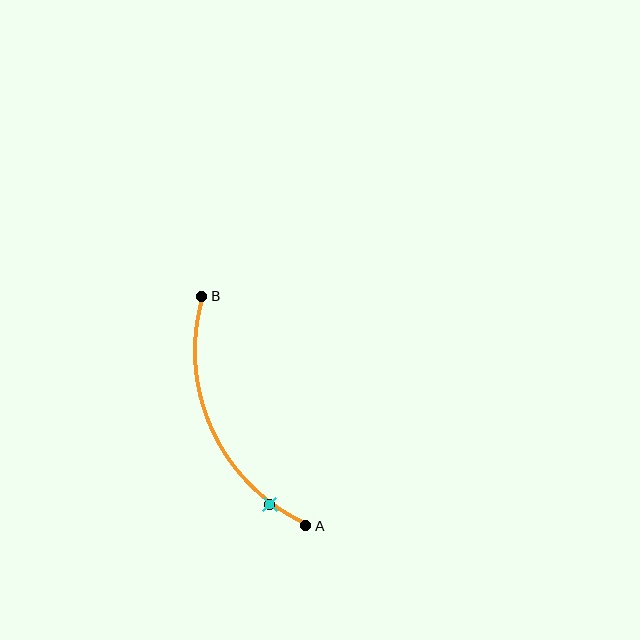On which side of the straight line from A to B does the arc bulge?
The arc bulges to the left of the straight line connecting A and B.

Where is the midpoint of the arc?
The arc midpoint is the point on the curve farthest from the straight line joining A and B. It sits to the left of that line.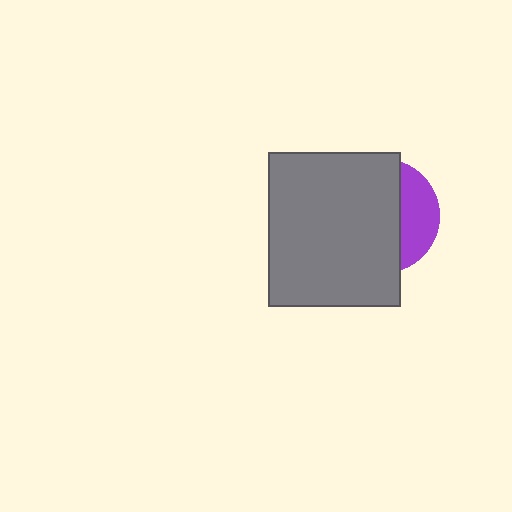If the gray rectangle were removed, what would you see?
You would see the complete purple circle.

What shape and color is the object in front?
The object in front is a gray rectangle.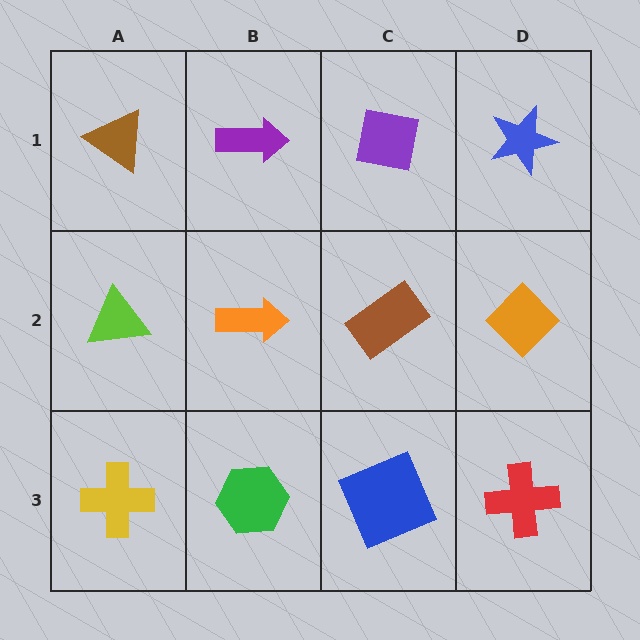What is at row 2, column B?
An orange arrow.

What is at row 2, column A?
A lime triangle.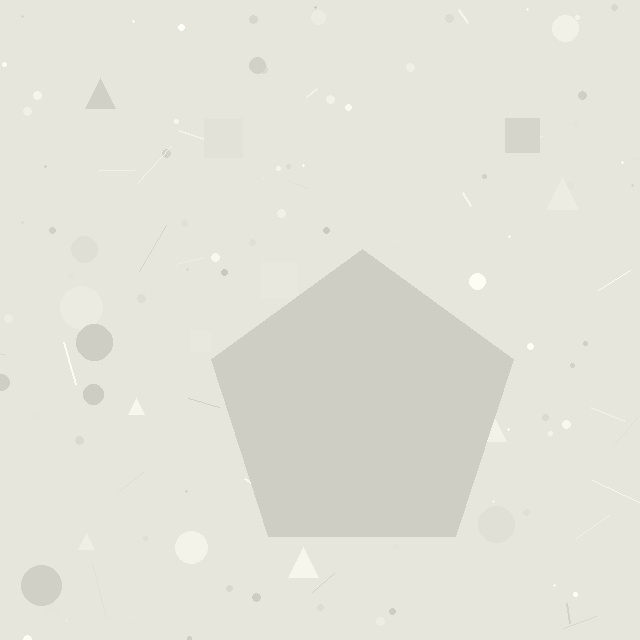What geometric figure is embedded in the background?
A pentagon is embedded in the background.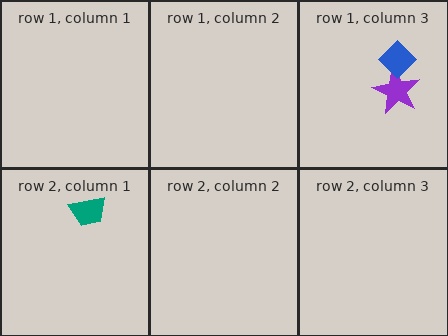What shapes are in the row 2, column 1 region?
The teal trapezoid.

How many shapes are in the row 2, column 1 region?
1.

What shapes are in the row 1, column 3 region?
The purple star, the blue diamond.